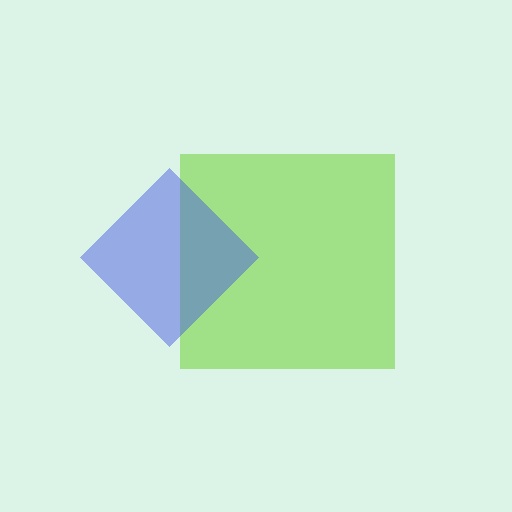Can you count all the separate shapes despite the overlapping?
Yes, there are 2 separate shapes.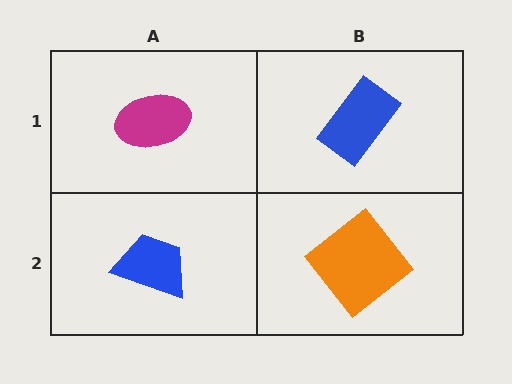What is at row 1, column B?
A blue rectangle.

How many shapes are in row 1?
2 shapes.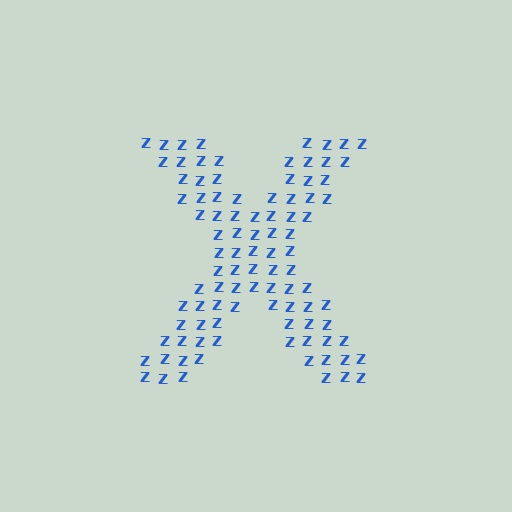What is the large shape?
The large shape is the letter X.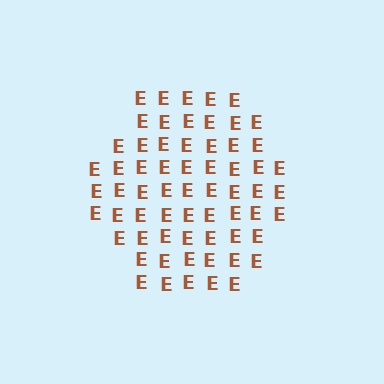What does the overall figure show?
The overall figure shows a hexagon.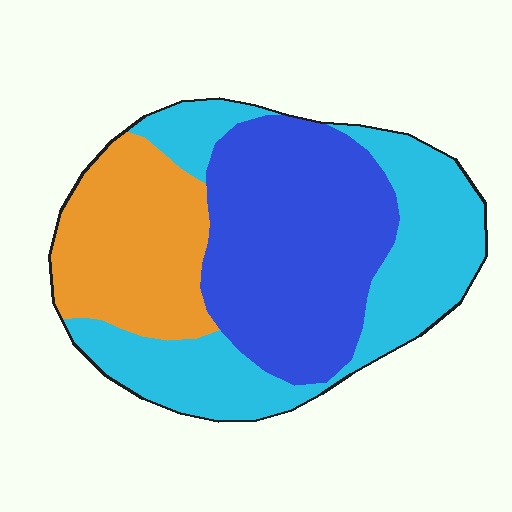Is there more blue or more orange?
Blue.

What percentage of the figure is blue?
Blue takes up about two fifths (2/5) of the figure.